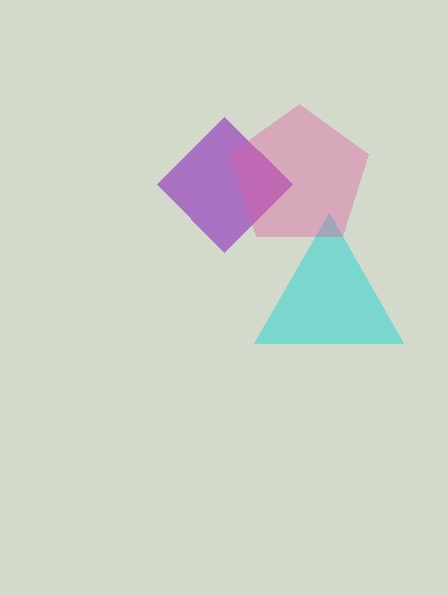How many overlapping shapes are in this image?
There are 3 overlapping shapes in the image.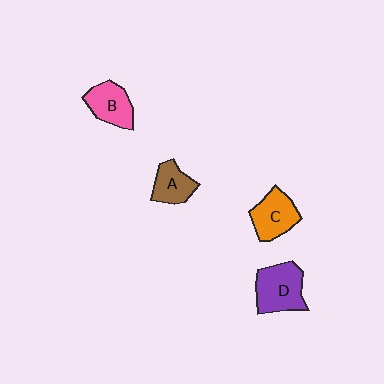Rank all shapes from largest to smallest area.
From largest to smallest: D (purple), C (orange), B (pink), A (brown).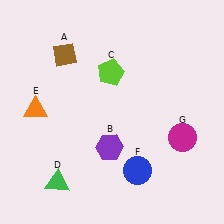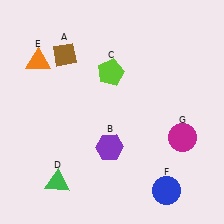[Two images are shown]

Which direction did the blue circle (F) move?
The blue circle (F) moved right.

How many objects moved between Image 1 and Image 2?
2 objects moved between the two images.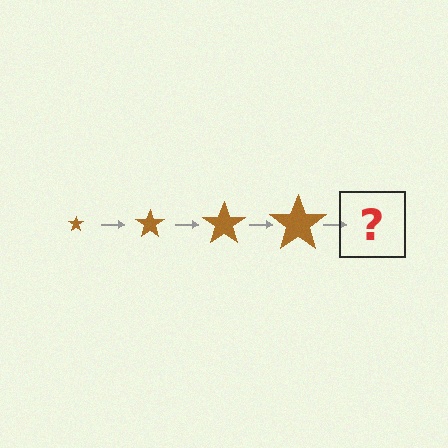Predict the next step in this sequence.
The next step is a brown star, larger than the previous one.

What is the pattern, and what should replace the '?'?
The pattern is that the star gets progressively larger each step. The '?' should be a brown star, larger than the previous one.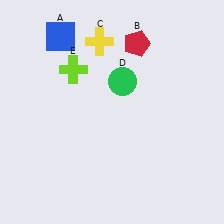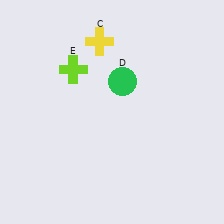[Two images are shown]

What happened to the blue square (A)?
The blue square (A) was removed in Image 2. It was in the top-left area of Image 1.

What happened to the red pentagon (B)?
The red pentagon (B) was removed in Image 2. It was in the top-right area of Image 1.